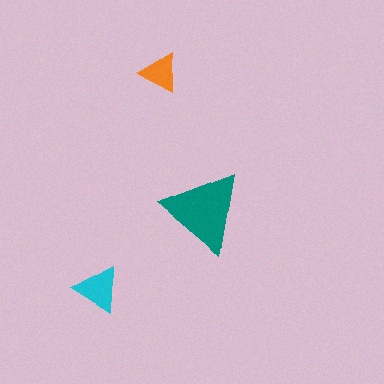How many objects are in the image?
There are 3 objects in the image.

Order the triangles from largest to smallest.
the teal one, the cyan one, the orange one.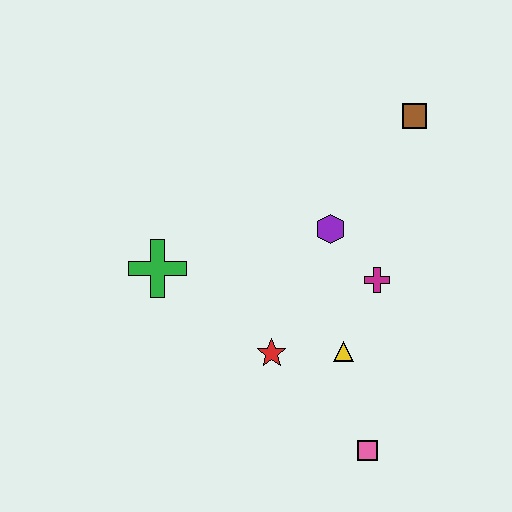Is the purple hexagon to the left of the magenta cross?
Yes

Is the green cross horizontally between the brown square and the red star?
No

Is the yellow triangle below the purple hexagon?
Yes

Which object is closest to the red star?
The yellow triangle is closest to the red star.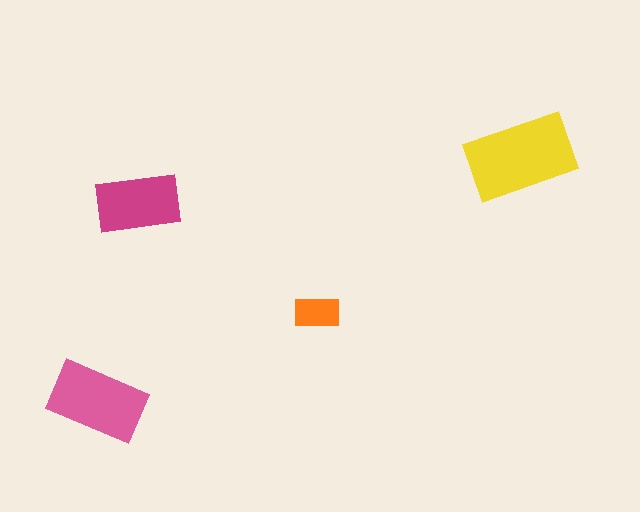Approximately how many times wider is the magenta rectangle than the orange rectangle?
About 2 times wider.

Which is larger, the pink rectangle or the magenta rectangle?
The pink one.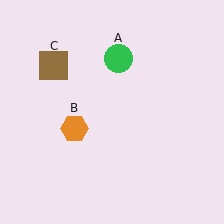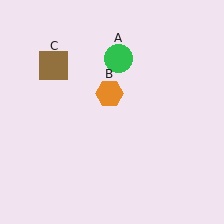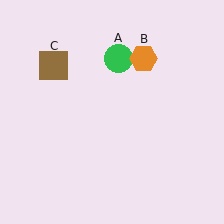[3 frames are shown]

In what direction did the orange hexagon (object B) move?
The orange hexagon (object B) moved up and to the right.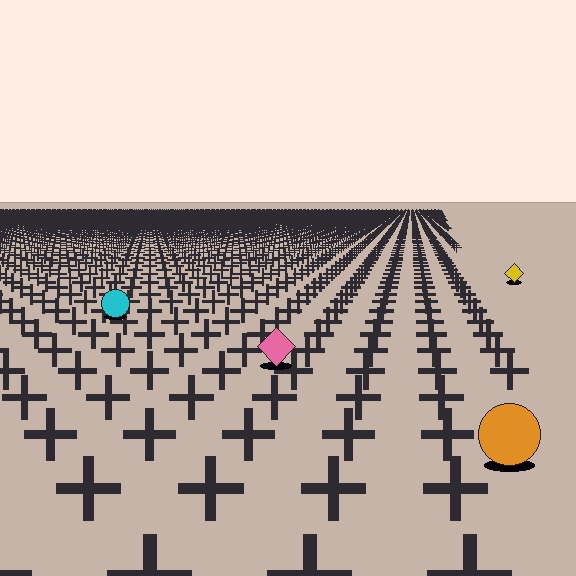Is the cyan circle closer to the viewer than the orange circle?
No. The orange circle is closer — you can tell from the texture gradient: the ground texture is coarser near it.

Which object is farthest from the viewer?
The yellow diamond is farthest from the viewer. It appears smaller and the ground texture around it is denser.